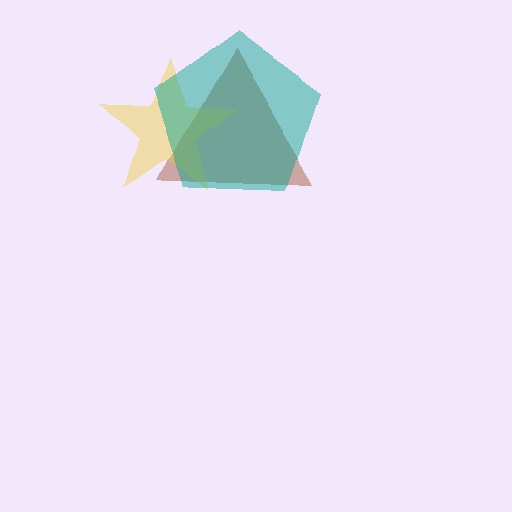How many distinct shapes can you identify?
There are 3 distinct shapes: a brown triangle, a yellow star, a teal pentagon.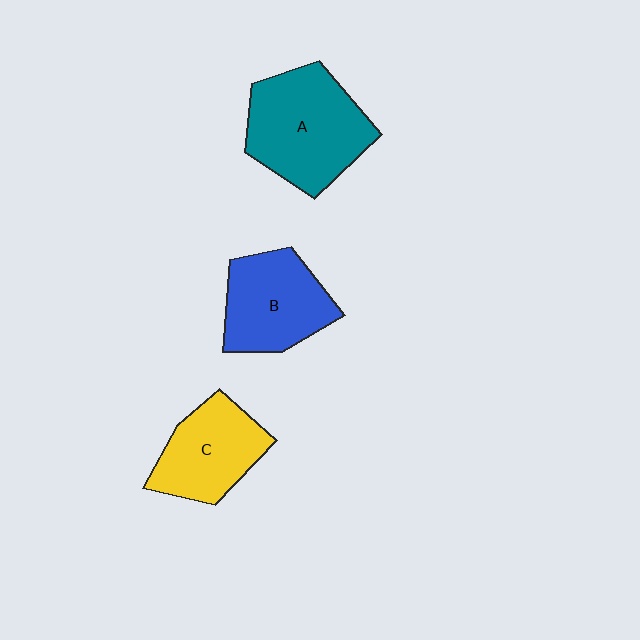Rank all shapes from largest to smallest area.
From largest to smallest: A (teal), B (blue), C (yellow).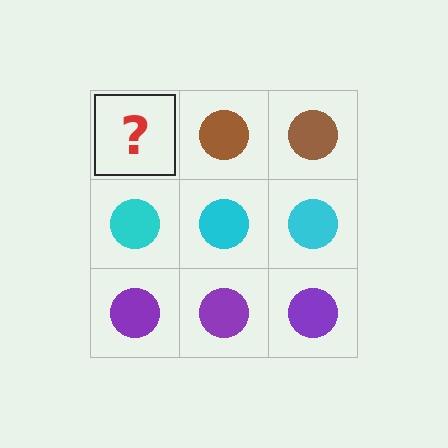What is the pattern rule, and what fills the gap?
The rule is that each row has a consistent color. The gap should be filled with a brown circle.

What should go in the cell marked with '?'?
The missing cell should contain a brown circle.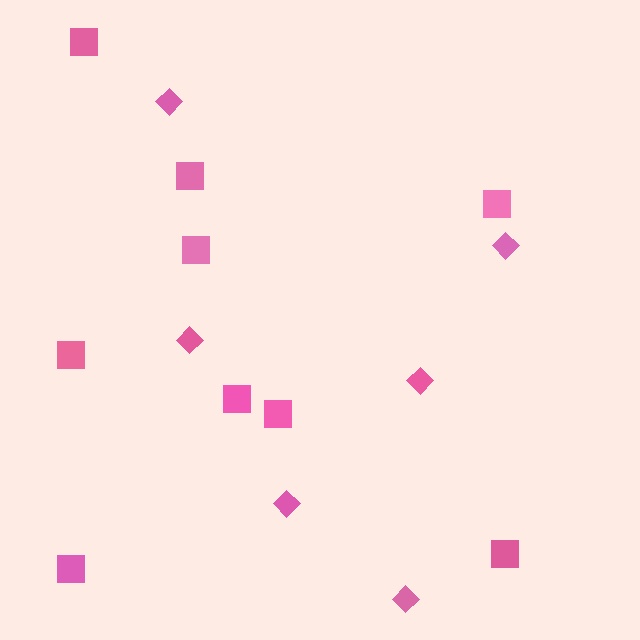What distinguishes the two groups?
There are 2 groups: one group of squares (9) and one group of diamonds (6).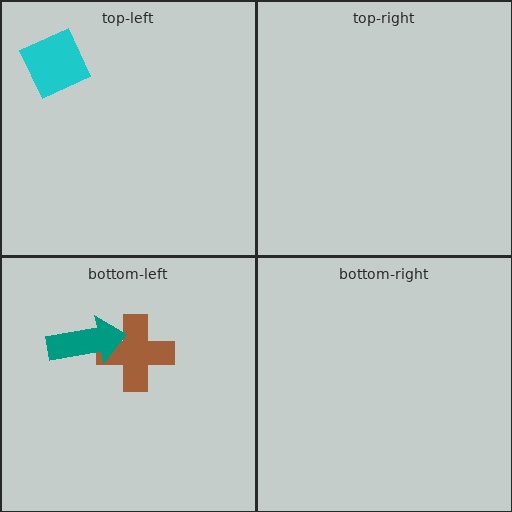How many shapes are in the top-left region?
1.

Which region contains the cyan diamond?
The top-left region.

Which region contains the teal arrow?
The bottom-left region.